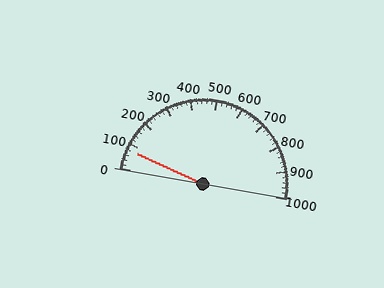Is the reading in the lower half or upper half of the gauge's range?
The reading is in the lower half of the range (0 to 1000).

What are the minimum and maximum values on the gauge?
The gauge ranges from 0 to 1000.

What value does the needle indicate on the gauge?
The needle indicates approximately 80.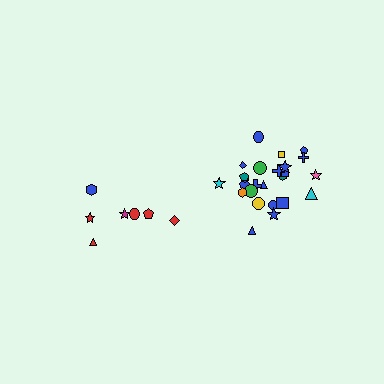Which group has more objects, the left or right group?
The right group.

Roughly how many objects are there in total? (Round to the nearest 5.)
Roughly 30 objects in total.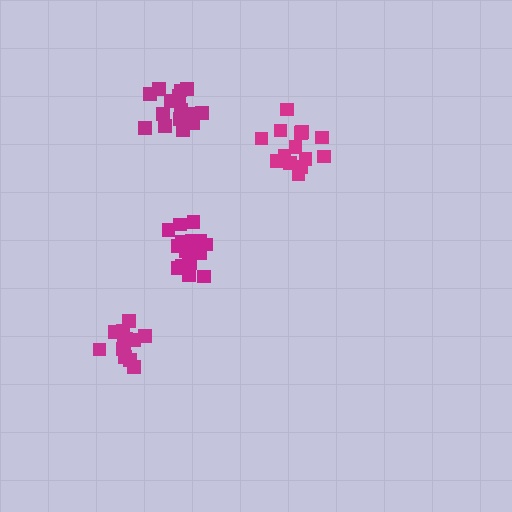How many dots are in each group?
Group 1: 12 dots, Group 2: 17 dots, Group 3: 15 dots, Group 4: 15 dots (59 total).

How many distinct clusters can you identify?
There are 4 distinct clusters.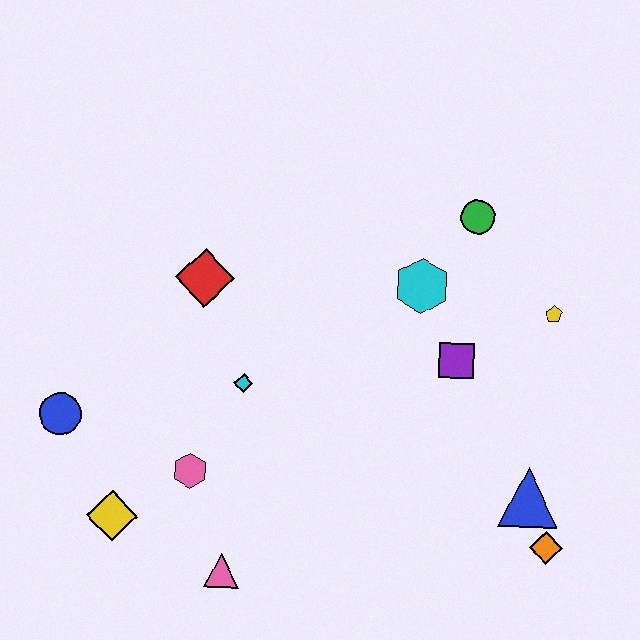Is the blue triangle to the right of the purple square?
Yes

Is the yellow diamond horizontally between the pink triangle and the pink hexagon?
No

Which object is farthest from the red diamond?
The orange diamond is farthest from the red diamond.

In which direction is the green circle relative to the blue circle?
The green circle is to the right of the blue circle.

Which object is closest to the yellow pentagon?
The purple square is closest to the yellow pentagon.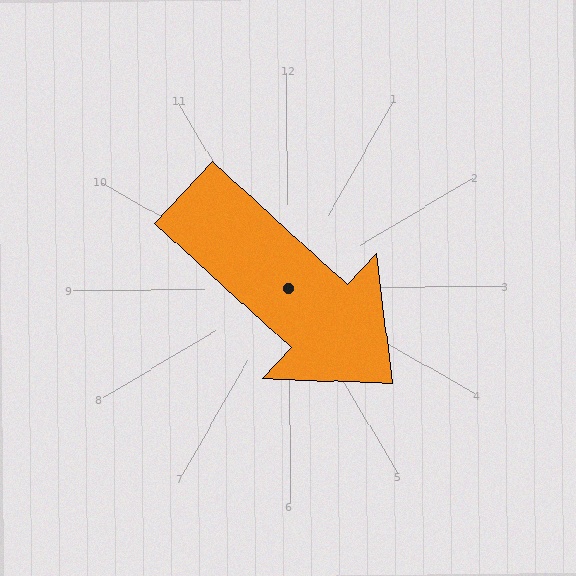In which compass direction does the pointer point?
Southeast.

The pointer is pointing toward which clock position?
Roughly 4 o'clock.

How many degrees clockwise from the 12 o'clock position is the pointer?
Approximately 133 degrees.